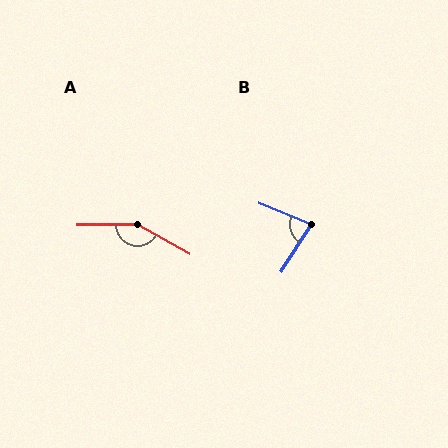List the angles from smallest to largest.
B (79°), A (150°).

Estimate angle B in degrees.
Approximately 79 degrees.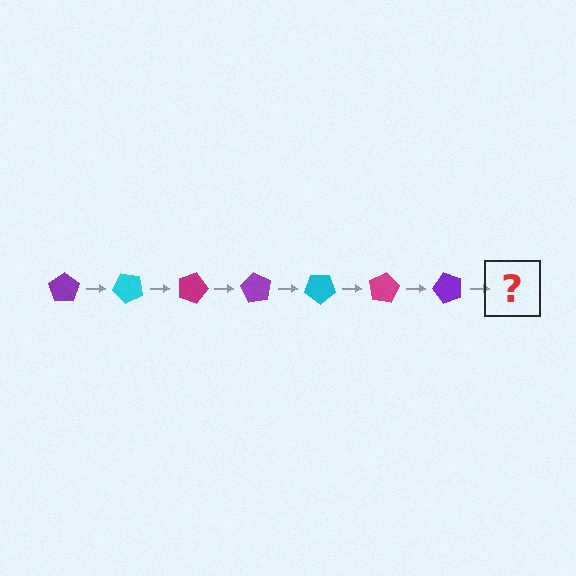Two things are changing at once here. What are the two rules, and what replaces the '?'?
The two rules are that it rotates 45 degrees each step and the color cycles through purple, cyan, and magenta. The '?' should be a cyan pentagon, rotated 315 degrees from the start.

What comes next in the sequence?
The next element should be a cyan pentagon, rotated 315 degrees from the start.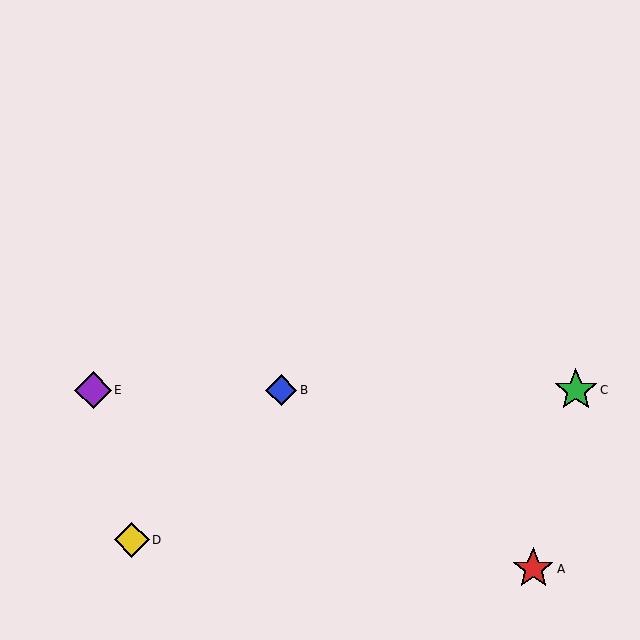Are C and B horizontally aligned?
Yes, both are at y≈390.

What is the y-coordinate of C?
Object C is at y≈390.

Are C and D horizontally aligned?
No, C is at y≈390 and D is at y≈540.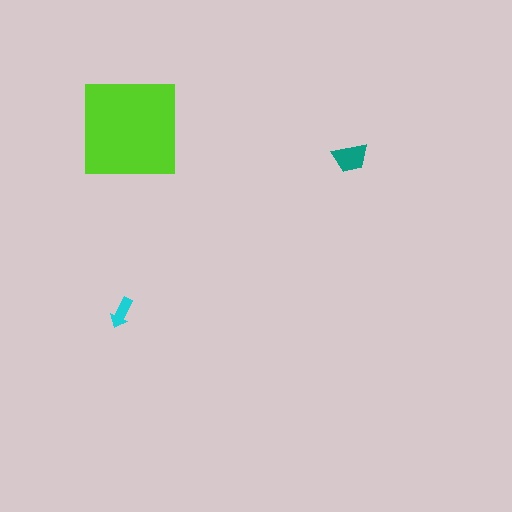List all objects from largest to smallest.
The lime square, the teal trapezoid, the cyan arrow.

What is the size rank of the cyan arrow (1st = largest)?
3rd.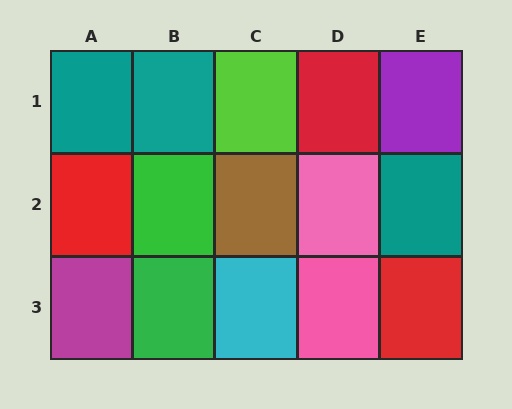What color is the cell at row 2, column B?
Green.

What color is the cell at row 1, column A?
Teal.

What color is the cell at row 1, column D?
Red.